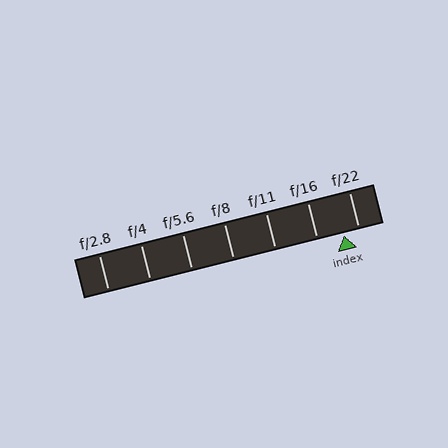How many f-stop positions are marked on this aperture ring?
There are 7 f-stop positions marked.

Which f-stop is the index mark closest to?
The index mark is closest to f/22.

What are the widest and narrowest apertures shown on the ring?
The widest aperture shown is f/2.8 and the narrowest is f/22.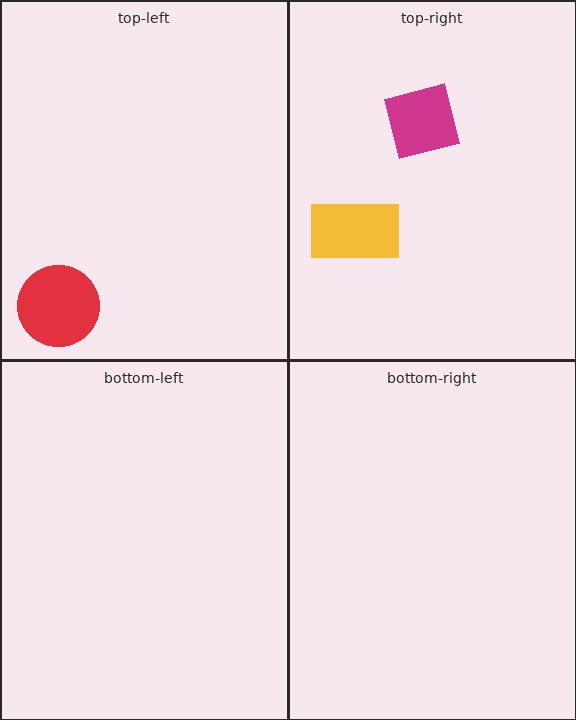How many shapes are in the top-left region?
1.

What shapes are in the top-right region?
The yellow rectangle, the magenta square.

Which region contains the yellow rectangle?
The top-right region.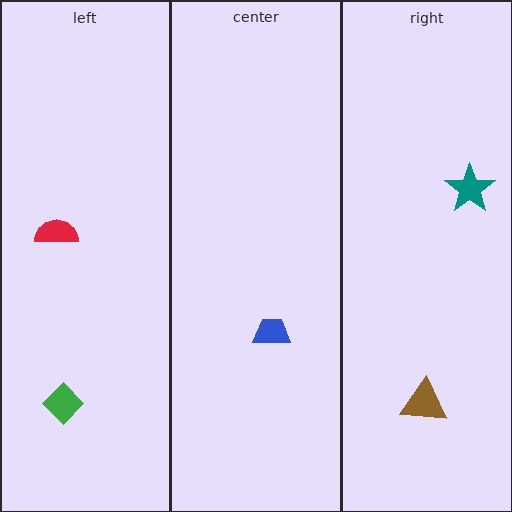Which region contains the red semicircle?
The left region.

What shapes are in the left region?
The red semicircle, the green diamond.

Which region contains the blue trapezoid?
The center region.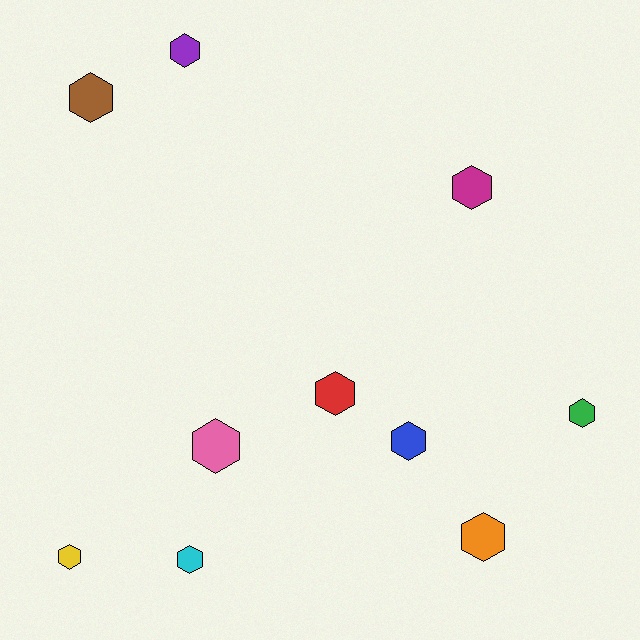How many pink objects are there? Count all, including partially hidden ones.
There is 1 pink object.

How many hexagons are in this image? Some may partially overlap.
There are 10 hexagons.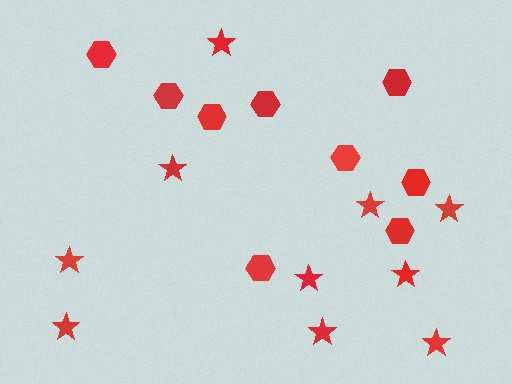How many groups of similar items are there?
There are 2 groups: one group of hexagons (9) and one group of stars (10).